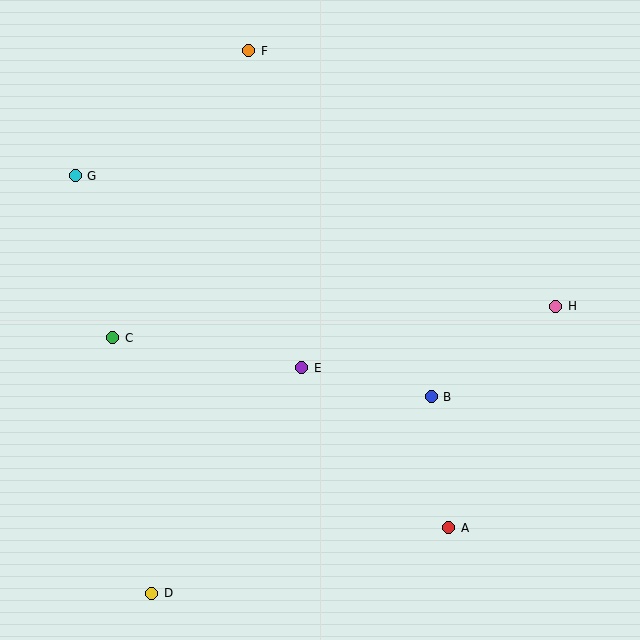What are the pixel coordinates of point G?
Point G is at (75, 176).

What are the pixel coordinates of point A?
Point A is at (449, 528).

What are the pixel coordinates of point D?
Point D is at (152, 593).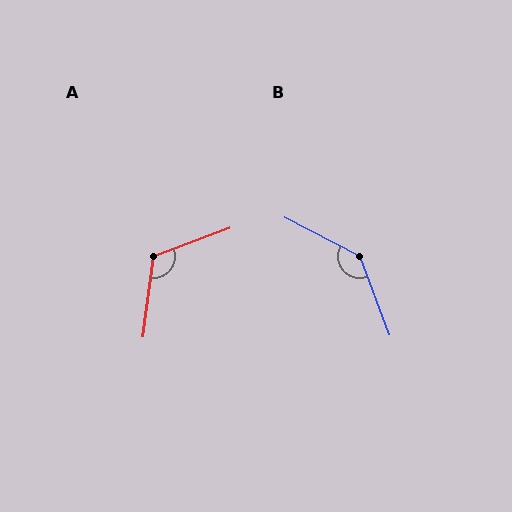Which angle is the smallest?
A, at approximately 118 degrees.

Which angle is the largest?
B, at approximately 138 degrees.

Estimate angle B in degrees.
Approximately 138 degrees.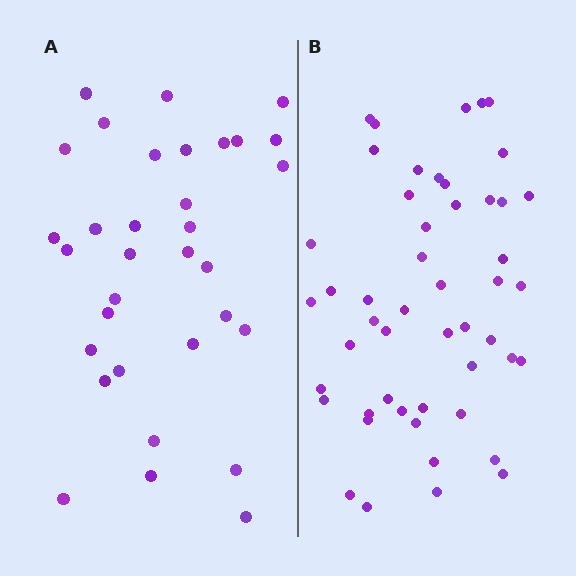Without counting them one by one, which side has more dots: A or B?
Region B (the right region) has more dots.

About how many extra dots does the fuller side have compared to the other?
Region B has approximately 15 more dots than region A.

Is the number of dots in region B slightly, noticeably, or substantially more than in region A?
Region B has substantially more. The ratio is roughly 1.5 to 1.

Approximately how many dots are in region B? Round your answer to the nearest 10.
About 50 dots.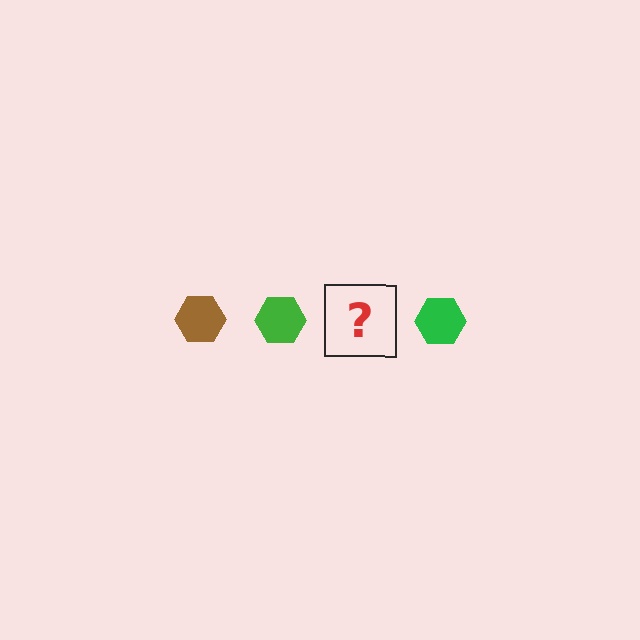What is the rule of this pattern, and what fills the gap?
The rule is that the pattern cycles through brown, green hexagons. The gap should be filled with a brown hexagon.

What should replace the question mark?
The question mark should be replaced with a brown hexagon.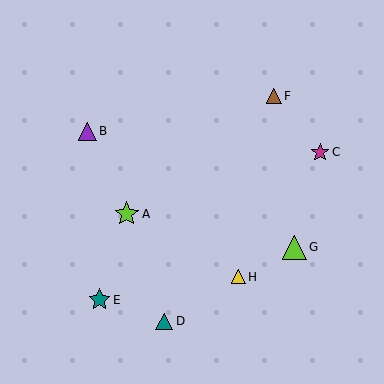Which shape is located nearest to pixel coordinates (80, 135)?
The purple triangle (labeled B) at (88, 131) is nearest to that location.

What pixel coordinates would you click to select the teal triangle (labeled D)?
Click at (164, 321) to select the teal triangle D.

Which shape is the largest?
The lime star (labeled A) is the largest.